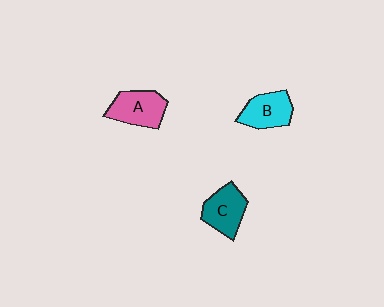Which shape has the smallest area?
Shape B (cyan).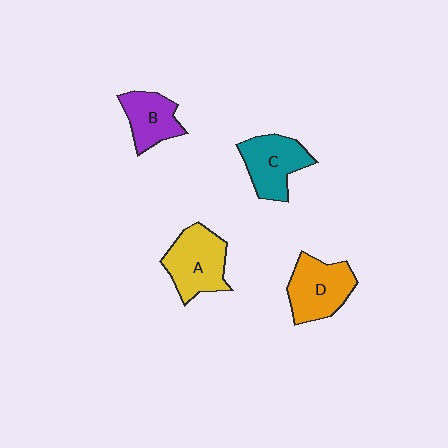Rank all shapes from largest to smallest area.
From largest to smallest: A (yellow), D (orange), C (teal), B (purple).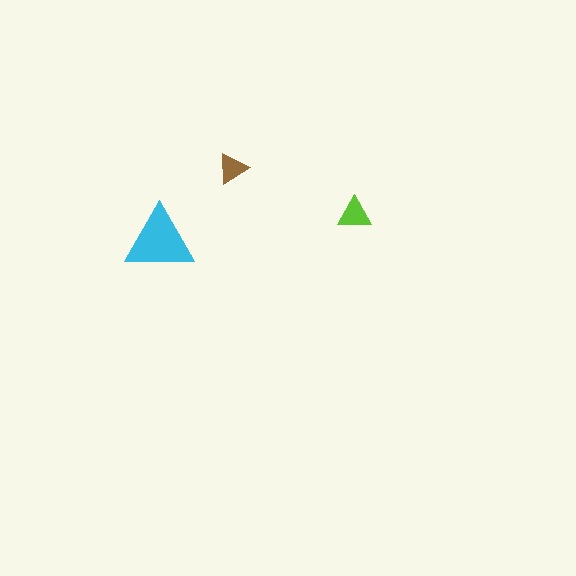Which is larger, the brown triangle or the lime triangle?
The lime one.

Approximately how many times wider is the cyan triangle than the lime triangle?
About 2 times wider.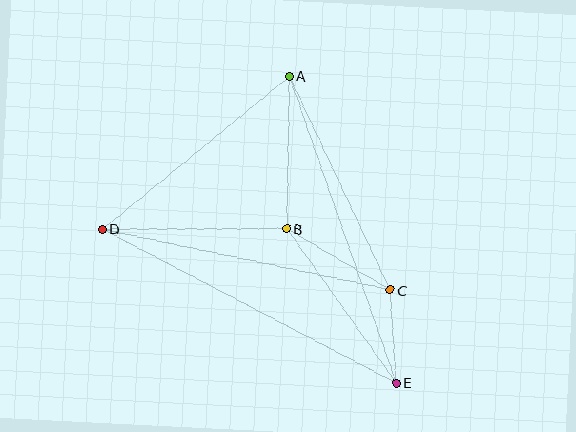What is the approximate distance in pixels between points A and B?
The distance between A and B is approximately 153 pixels.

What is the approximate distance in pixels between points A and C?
The distance between A and C is approximately 237 pixels.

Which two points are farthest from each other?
Points D and E are farthest from each other.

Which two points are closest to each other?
Points C and E are closest to each other.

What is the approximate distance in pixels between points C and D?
The distance between C and D is approximately 295 pixels.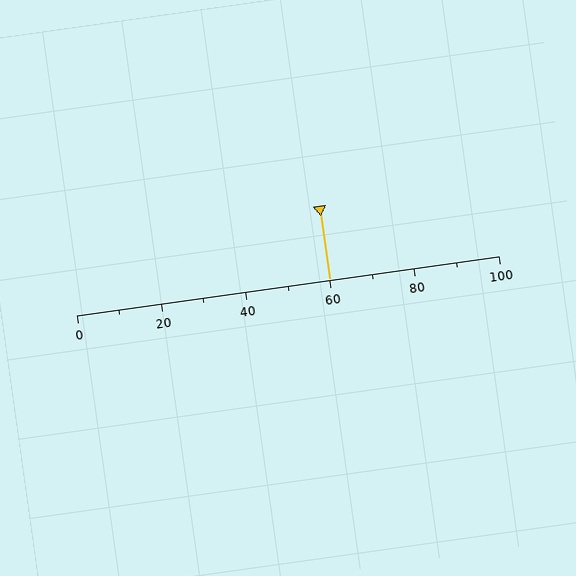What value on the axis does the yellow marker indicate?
The marker indicates approximately 60.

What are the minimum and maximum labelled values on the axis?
The axis runs from 0 to 100.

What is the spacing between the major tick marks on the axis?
The major ticks are spaced 20 apart.